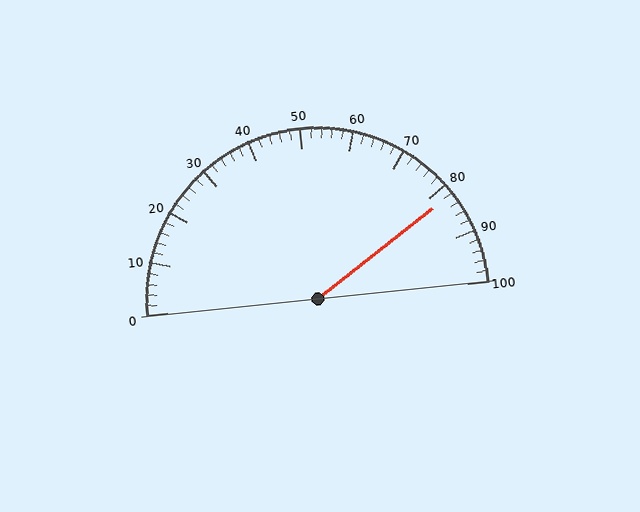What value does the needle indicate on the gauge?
The needle indicates approximately 82.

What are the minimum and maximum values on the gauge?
The gauge ranges from 0 to 100.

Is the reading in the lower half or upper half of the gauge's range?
The reading is in the upper half of the range (0 to 100).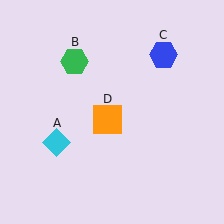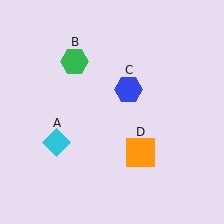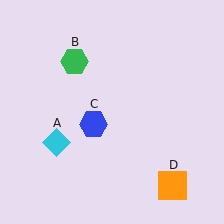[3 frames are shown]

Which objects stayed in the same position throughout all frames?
Cyan diamond (object A) and green hexagon (object B) remained stationary.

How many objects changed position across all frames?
2 objects changed position: blue hexagon (object C), orange square (object D).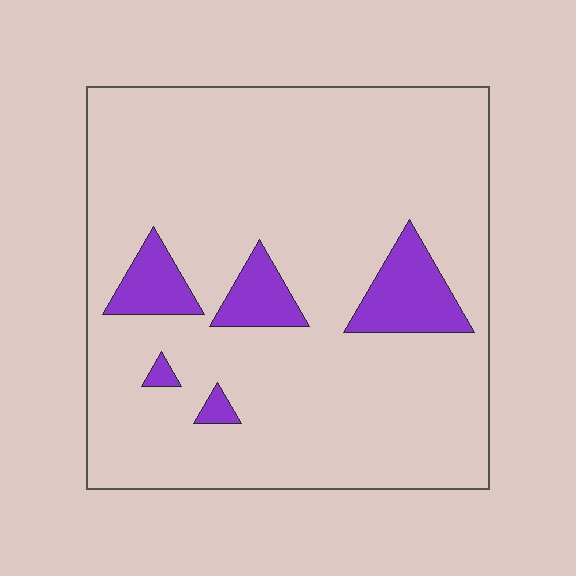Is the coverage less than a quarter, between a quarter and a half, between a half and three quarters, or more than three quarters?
Less than a quarter.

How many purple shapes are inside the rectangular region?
5.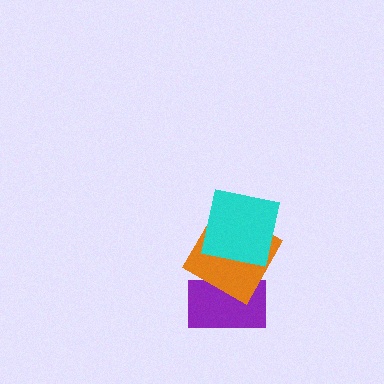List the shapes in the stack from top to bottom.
From top to bottom: the cyan square, the orange square, the purple rectangle.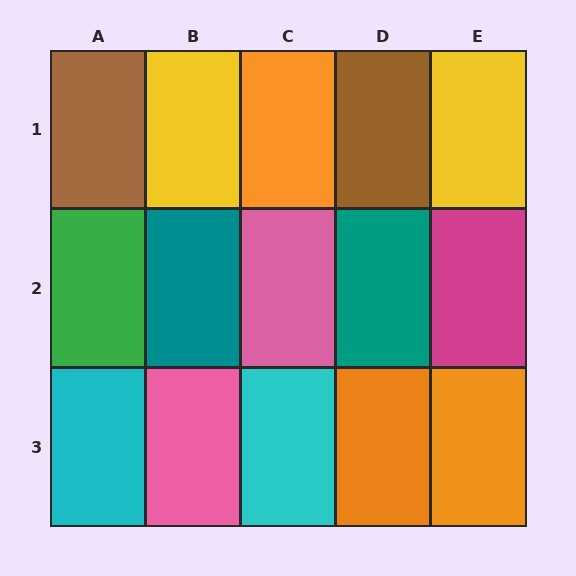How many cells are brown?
2 cells are brown.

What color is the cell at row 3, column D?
Orange.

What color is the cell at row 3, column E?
Orange.